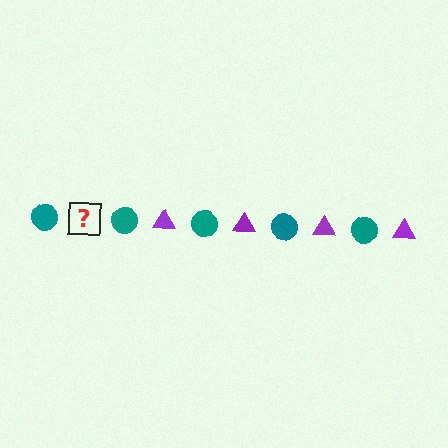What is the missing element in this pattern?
The missing element is a purple triangle.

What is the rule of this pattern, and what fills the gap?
The rule is that the pattern alternates between teal circle and purple triangle. The gap should be filled with a purple triangle.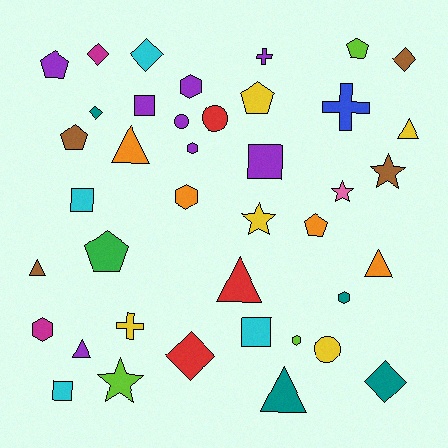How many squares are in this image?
There are 5 squares.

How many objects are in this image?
There are 40 objects.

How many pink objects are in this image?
There is 1 pink object.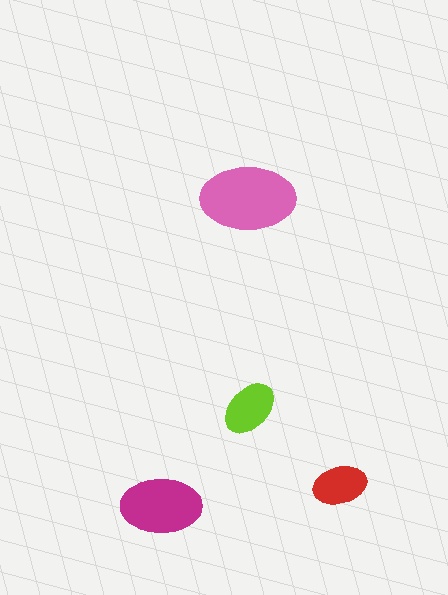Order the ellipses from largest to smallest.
the pink one, the magenta one, the lime one, the red one.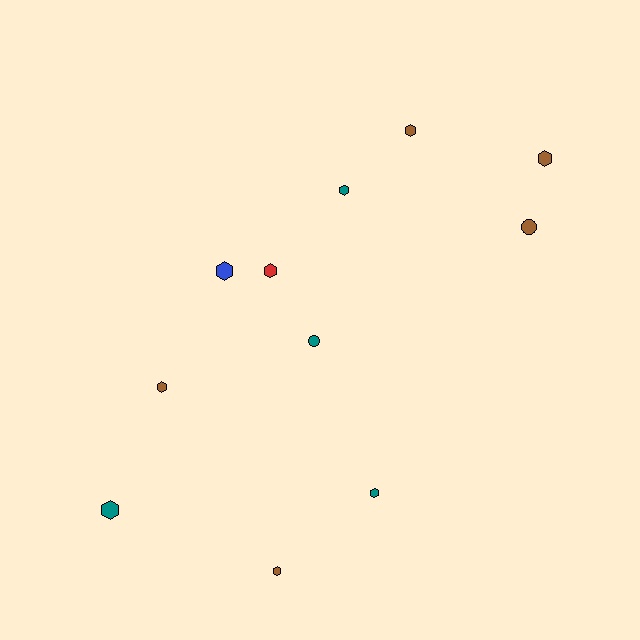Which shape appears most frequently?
Hexagon, with 9 objects.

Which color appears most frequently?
Brown, with 5 objects.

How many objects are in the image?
There are 11 objects.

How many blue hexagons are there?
There is 1 blue hexagon.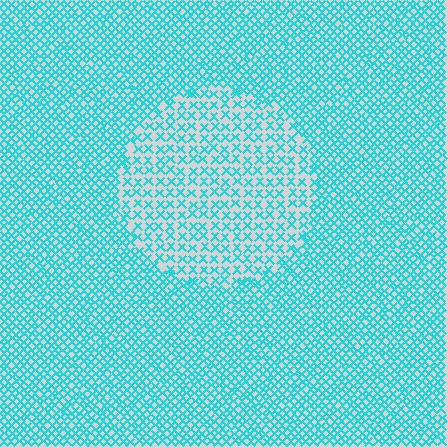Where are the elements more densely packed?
The elements are more densely packed outside the circle boundary.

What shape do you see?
I see a circle.